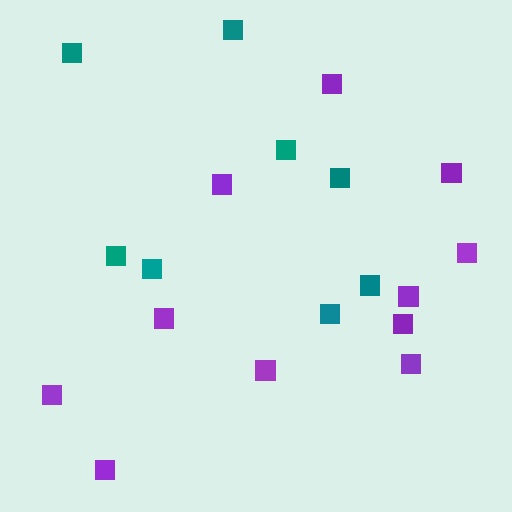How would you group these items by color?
There are 2 groups: one group of teal squares (8) and one group of purple squares (11).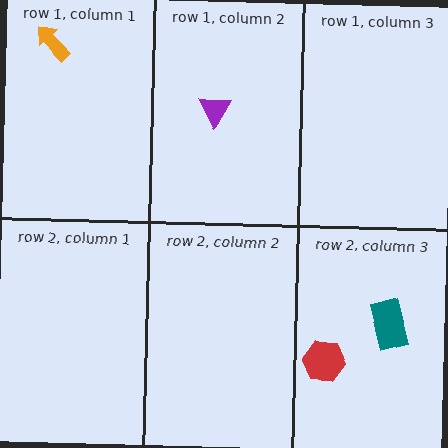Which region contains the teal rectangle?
The row 2, column 3 region.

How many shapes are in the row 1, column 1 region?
1.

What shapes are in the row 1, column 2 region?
The purple triangle.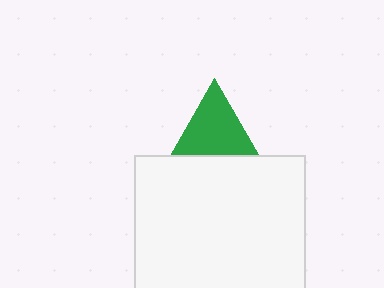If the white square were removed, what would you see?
You would see the complete green triangle.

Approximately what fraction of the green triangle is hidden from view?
Roughly 44% of the green triangle is hidden behind the white square.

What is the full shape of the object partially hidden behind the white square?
The partially hidden object is a green triangle.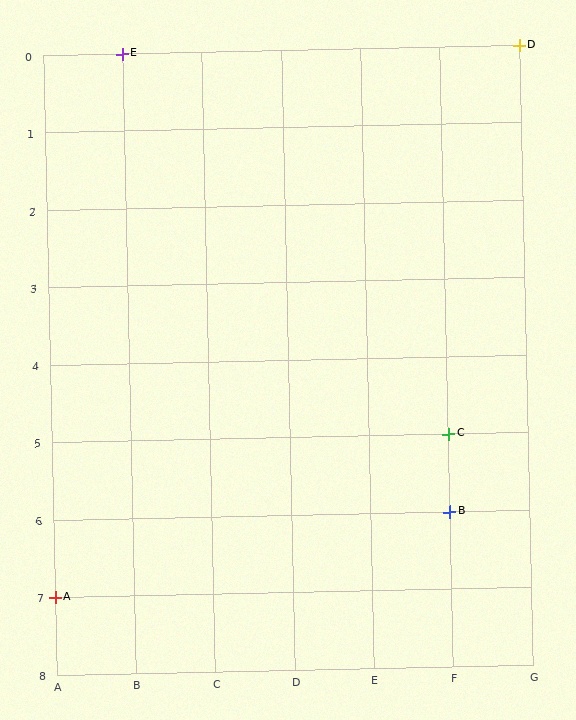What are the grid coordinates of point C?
Point C is at grid coordinates (F, 5).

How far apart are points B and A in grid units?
Points B and A are 5 columns and 1 row apart (about 5.1 grid units diagonally).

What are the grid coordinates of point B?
Point B is at grid coordinates (F, 6).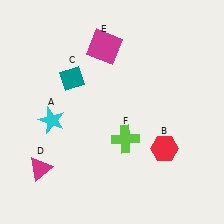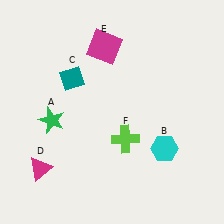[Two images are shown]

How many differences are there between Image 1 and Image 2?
There are 2 differences between the two images.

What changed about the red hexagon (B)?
In Image 1, B is red. In Image 2, it changed to cyan.